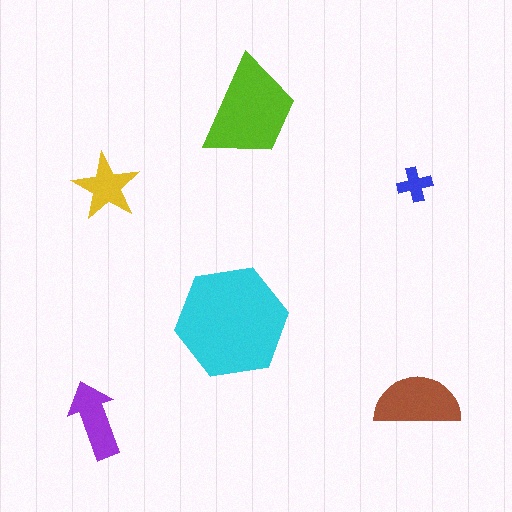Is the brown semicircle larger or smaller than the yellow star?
Larger.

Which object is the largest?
The cyan hexagon.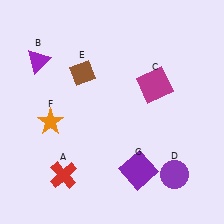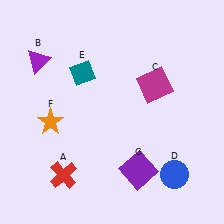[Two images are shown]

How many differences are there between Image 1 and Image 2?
There are 2 differences between the two images.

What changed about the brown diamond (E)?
In Image 1, E is brown. In Image 2, it changed to teal.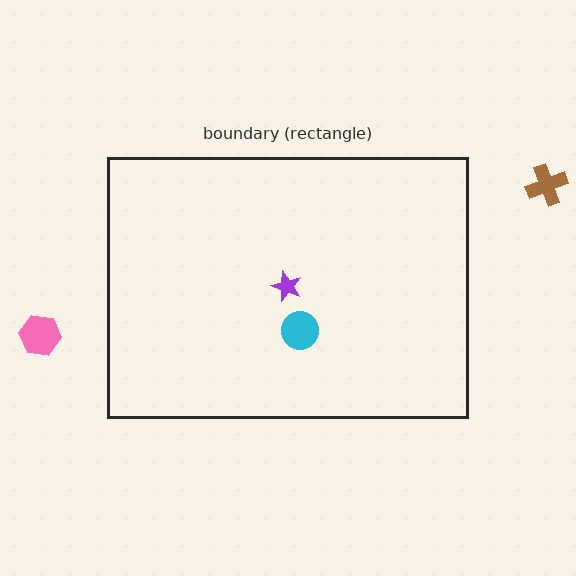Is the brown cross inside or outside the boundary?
Outside.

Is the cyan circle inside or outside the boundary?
Inside.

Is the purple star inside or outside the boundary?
Inside.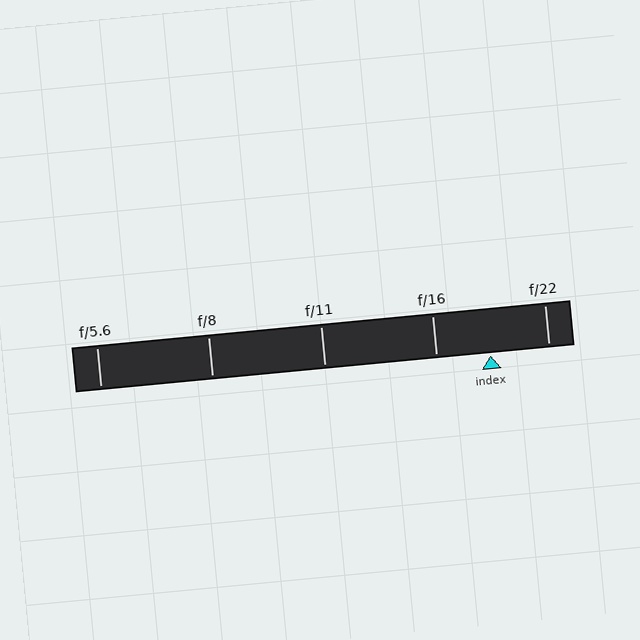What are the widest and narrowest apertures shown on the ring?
The widest aperture shown is f/5.6 and the narrowest is f/22.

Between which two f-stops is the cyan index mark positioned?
The index mark is between f/16 and f/22.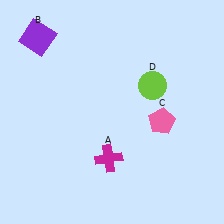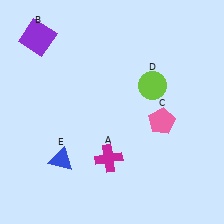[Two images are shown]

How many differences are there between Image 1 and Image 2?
There is 1 difference between the two images.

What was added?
A blue triangle (E) was added in Image 2.